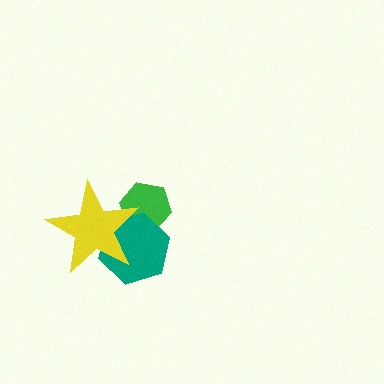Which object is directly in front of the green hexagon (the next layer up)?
The teal hexagon is directly in front of the green hexagon.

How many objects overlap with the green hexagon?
2 objects overlap with the green hexagon.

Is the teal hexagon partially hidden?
Yes, it is partially covered by another shape.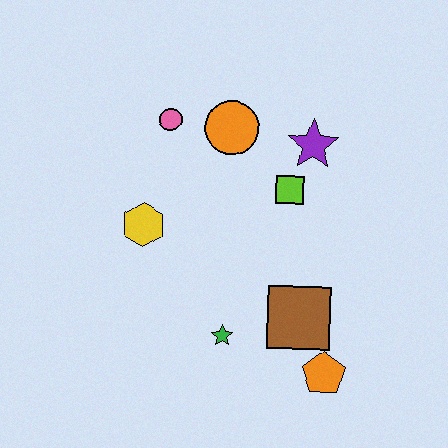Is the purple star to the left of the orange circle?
No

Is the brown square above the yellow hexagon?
No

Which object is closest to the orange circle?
The pink circle is closest to the orange circle.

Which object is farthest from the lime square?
The orange pentagon is farthest from the lime square.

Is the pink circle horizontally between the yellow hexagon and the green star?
Yes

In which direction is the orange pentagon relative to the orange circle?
The orange pentagon is below the orange circle.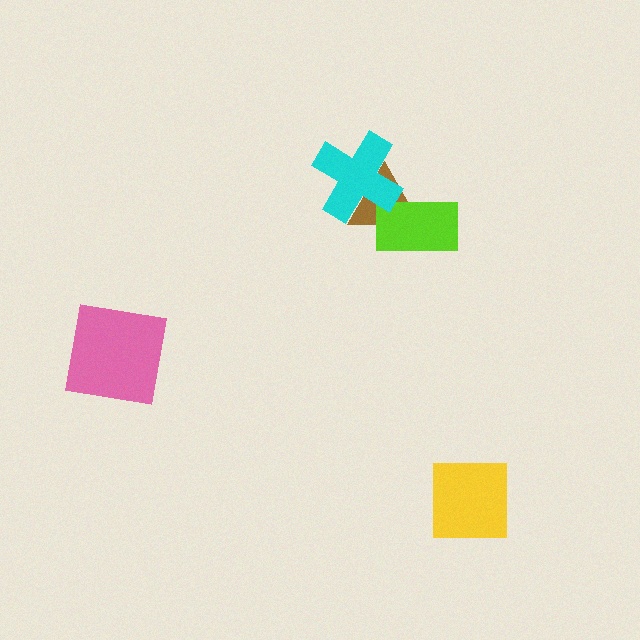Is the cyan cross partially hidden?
No, no other shape covers it.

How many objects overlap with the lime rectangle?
2 objects overlap with the lime rectangle.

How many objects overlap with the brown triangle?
2 objects overlap with the brown triangle.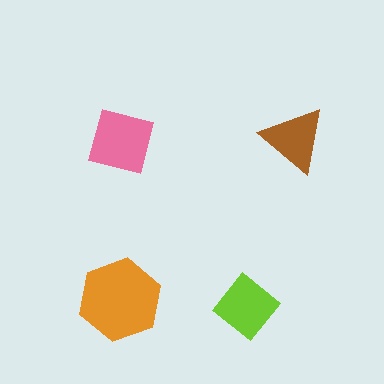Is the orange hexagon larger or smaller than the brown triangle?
Larger.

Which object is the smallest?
The brown triangle.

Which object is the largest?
The orange hexagon.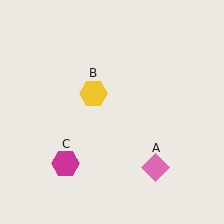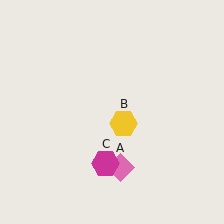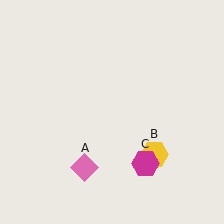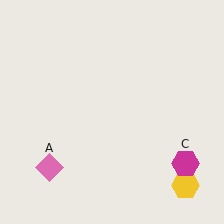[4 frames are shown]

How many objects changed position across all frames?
3 objects changed position: pink diamond (object A), yellow hexagon (object B), magenta hexagon (object C).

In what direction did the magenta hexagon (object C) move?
The magenta hexagon (object C) moved right.